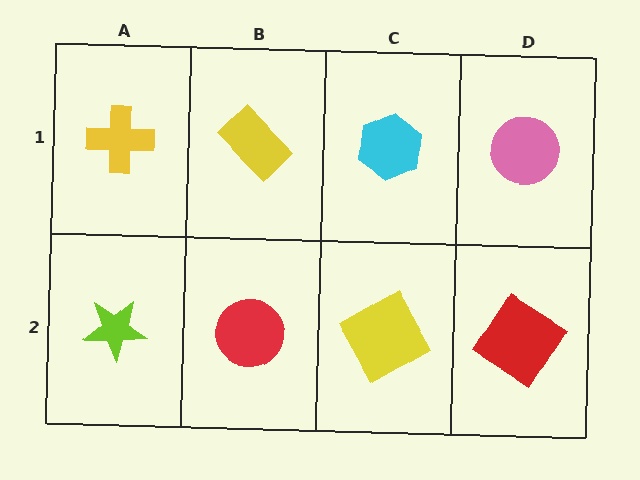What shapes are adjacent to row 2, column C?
A cyan hexagon (row 1, column C), a red circle (row 2, column B), a red diamond (row 2, column D).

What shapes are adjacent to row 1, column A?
A lime star (row 2, column A), a yellow rectangle (row 1, column B).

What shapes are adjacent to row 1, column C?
A yellow square (row 2, column C), a yellow rectangle (row 1, column B), a pink circle (row 1, column D).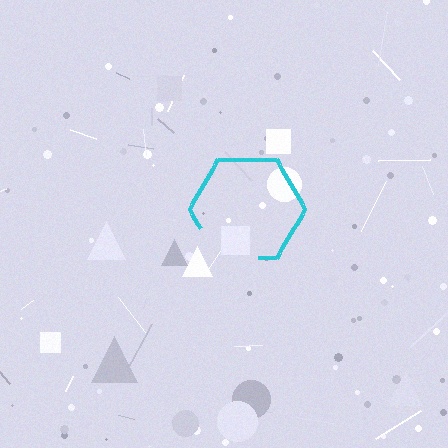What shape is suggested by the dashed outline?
The dashed outline suggests a hexagon.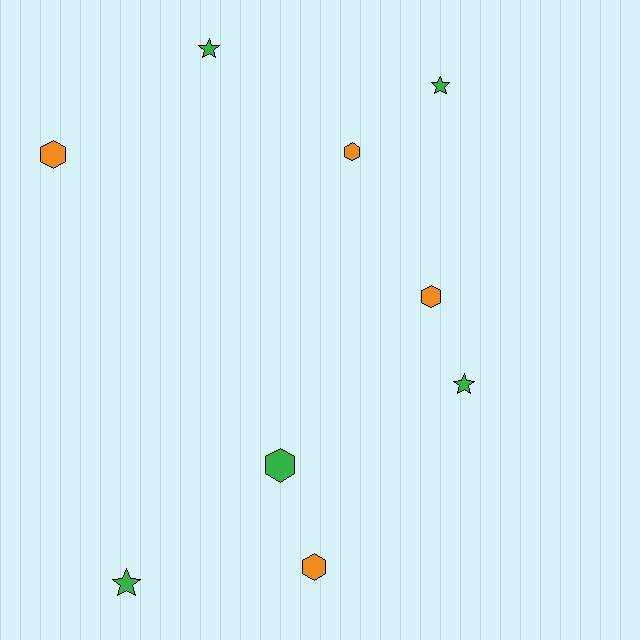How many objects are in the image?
There are 9 objects.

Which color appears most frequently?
Green, with 5 objects.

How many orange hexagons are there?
There are 4 orange hexagons.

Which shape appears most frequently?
Hexagon, with 5 objects.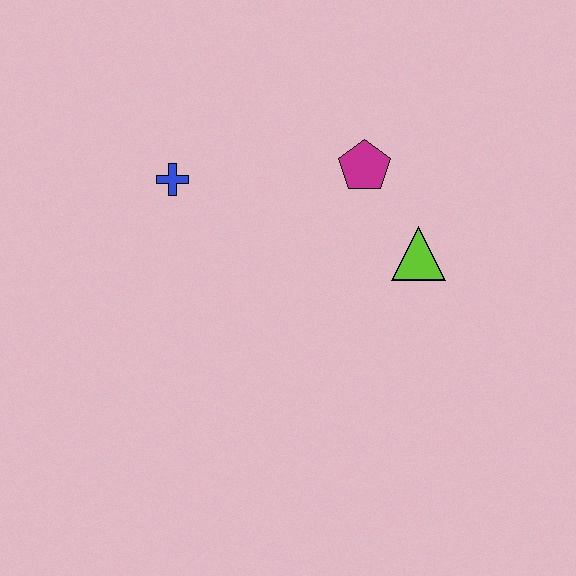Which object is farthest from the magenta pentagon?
The blue cross is farthest from the magenta pentagon.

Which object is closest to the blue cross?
The magenta pentagon is closest to the blue cross.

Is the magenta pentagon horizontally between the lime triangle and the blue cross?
Yes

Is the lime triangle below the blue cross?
Yes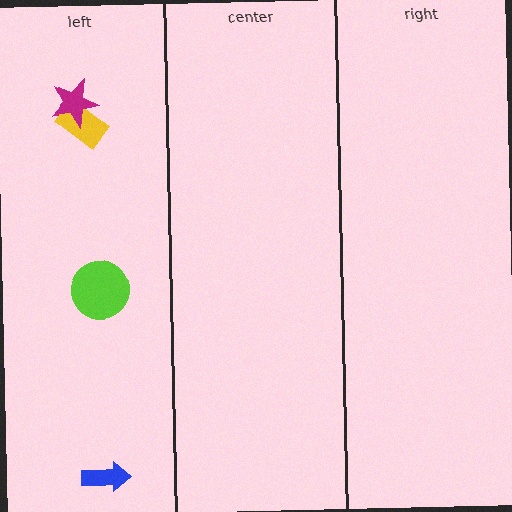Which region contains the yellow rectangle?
The left region.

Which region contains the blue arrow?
The left region.